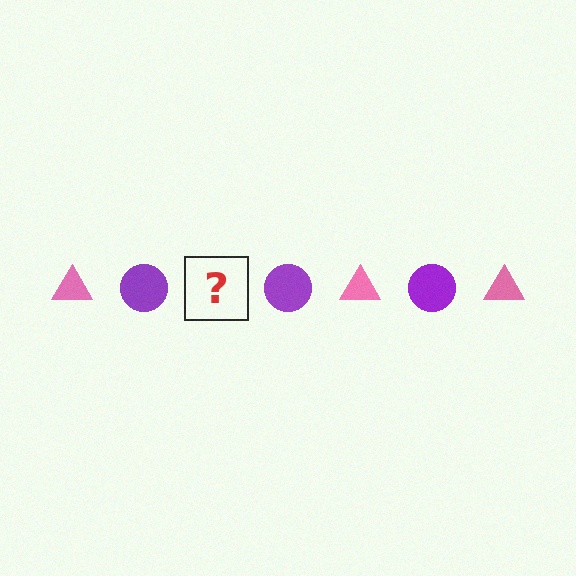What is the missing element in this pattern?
The missing element is a pink triangle.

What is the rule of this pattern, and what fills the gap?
The rule is that the pattern alternates between pink triangle and purple circle. The gap should be filled with a pink triangle.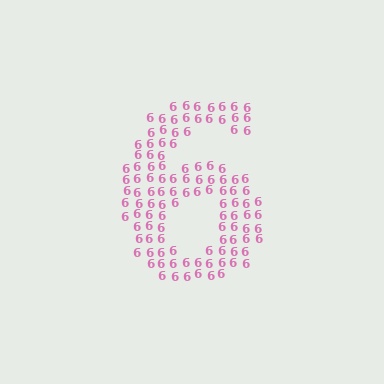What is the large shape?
The large shape is the digit 6.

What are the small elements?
The small elements are digit 6's.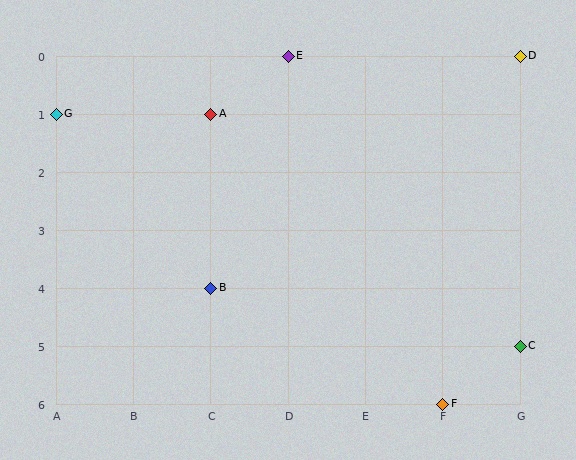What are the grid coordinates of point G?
Point G is at grid coordinates (A, 1).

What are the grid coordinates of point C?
Point C is at grid coordinates (G, 5).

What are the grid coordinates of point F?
Point F is at grid coordinates (F, 6).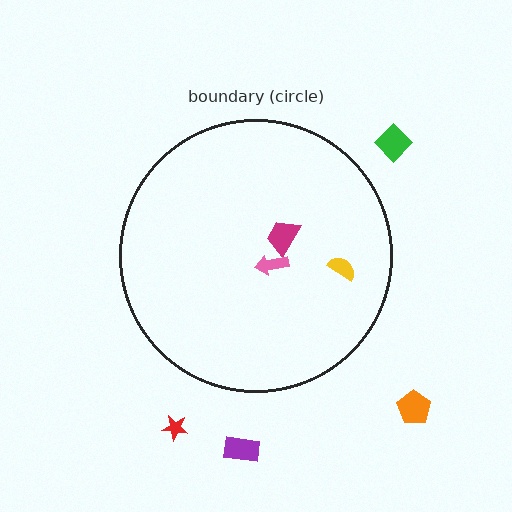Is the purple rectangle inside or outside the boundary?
Outside.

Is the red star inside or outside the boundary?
Outside.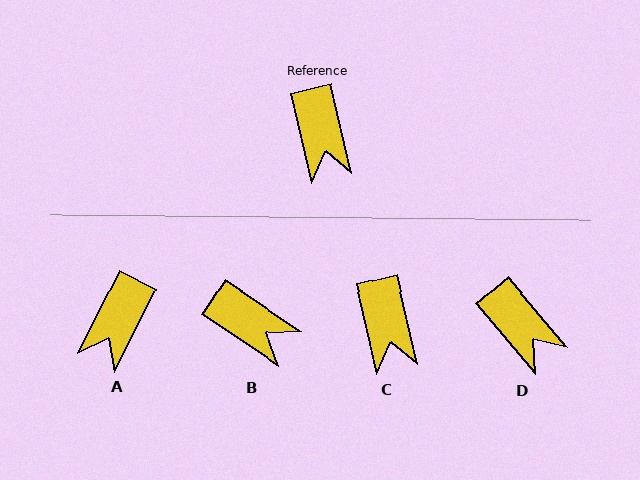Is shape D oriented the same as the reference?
No, it is off by about 27 degrees.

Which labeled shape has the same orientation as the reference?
C.